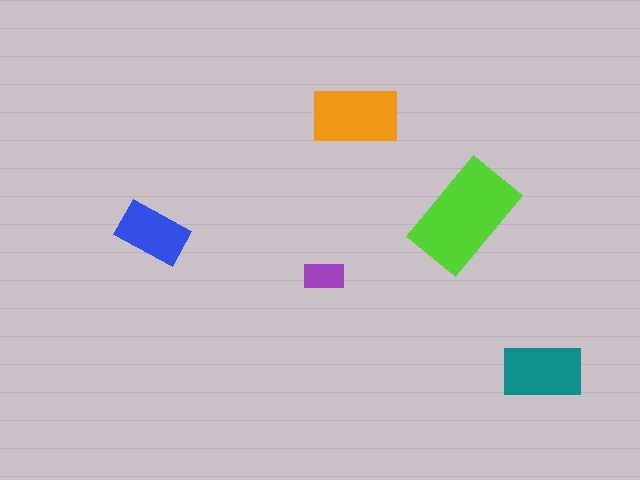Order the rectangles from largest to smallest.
the lime one, the orange one, the teal one, the blue one, the purple one.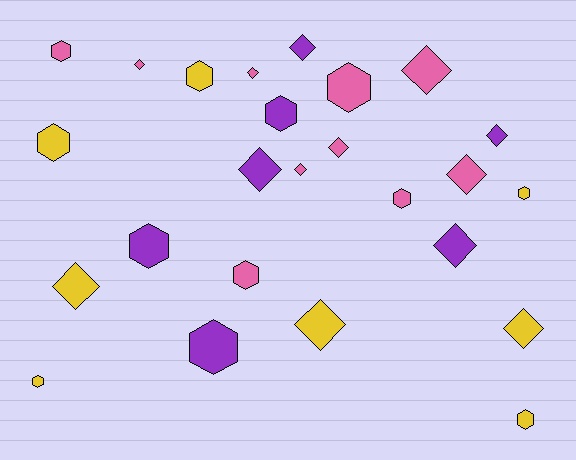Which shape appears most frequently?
Diamond, with 13 objects.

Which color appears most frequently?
Pink, with 10 objects.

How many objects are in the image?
There are 25 objects.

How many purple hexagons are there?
There are 3 purple hexagons.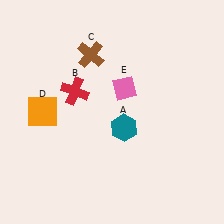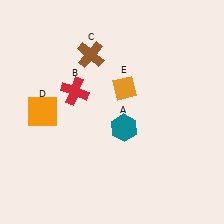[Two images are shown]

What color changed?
The diamond (E) changed from pink in Image 1 to orange in Image 2.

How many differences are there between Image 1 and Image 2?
There is 1 difference between the two images.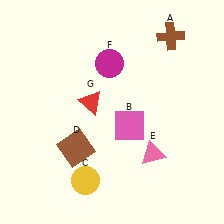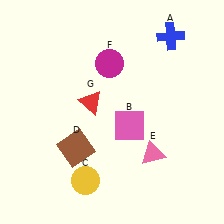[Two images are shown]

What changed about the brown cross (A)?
In Image 1, A is brown. In Image 2, it changed to blue.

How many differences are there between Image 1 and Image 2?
There is 1 difference between the two images.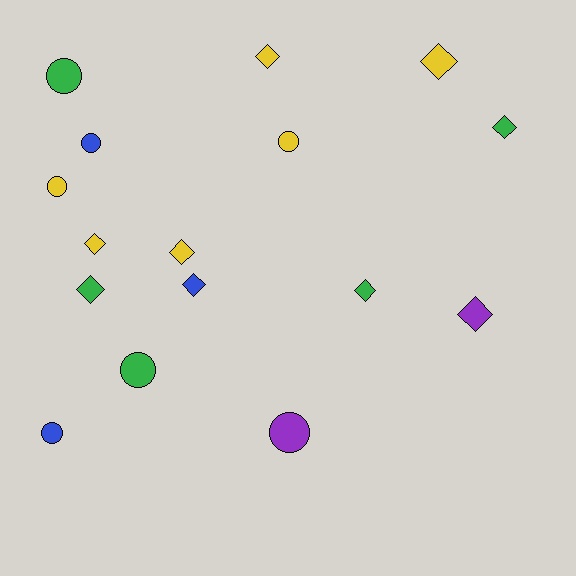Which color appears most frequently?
Yellow, with 6 objects.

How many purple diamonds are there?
There is 1 purple diamond.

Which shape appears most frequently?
Diamond, with 9 objects.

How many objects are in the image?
There are 16 objects.